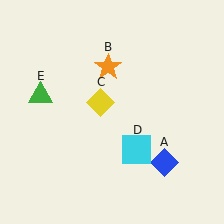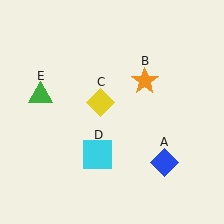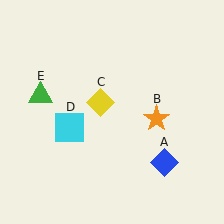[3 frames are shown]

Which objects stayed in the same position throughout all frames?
Blue diamond (object A) and yellow diamond (object C) and green triangle (object E) remained stationary.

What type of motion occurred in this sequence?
The orange star (object B), cyan square (object D) rotated clockwise around the center of the scene.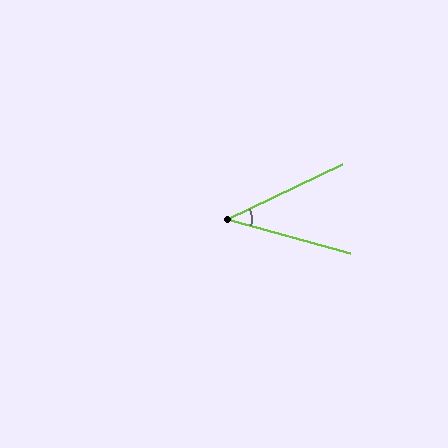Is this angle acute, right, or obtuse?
It is acute.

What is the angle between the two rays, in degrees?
Approximately 41 degrees.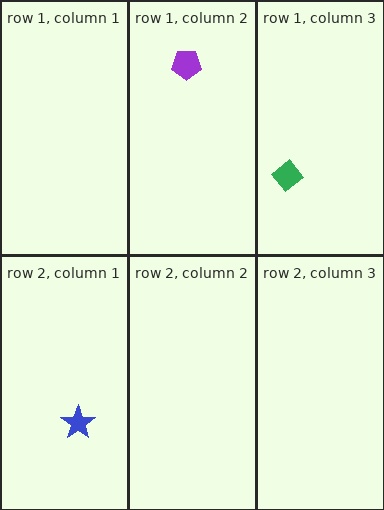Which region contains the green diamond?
The row 1, column 3 region.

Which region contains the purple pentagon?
The row 1, column 2 region.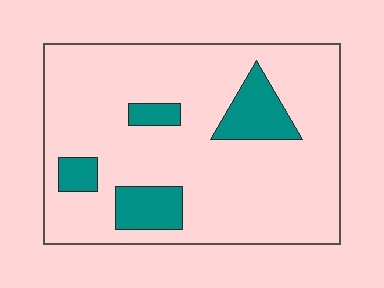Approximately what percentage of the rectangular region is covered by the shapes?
Approximately 15%.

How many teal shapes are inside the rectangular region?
4.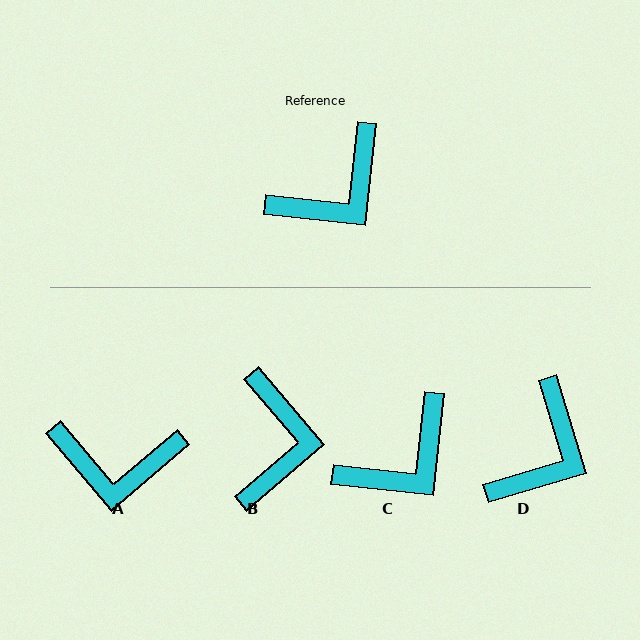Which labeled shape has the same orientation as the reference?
C.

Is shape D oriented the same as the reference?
No, it is off by about 23 degrees.